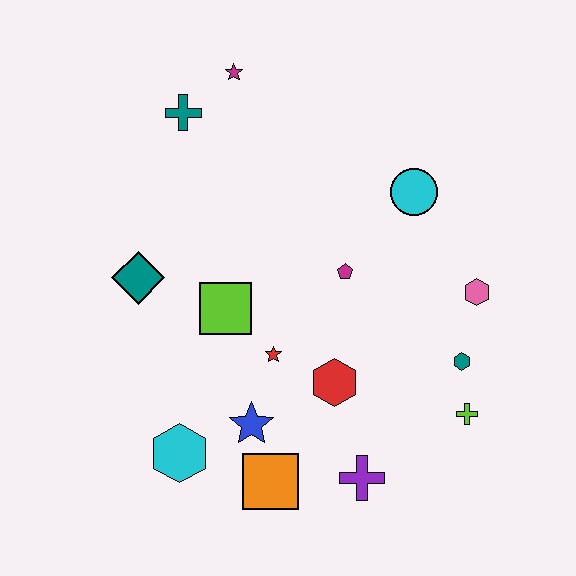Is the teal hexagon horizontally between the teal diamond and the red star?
No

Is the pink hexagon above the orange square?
Yes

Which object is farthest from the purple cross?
The magenta star is farthest from the purple cross.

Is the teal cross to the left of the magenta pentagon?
Yes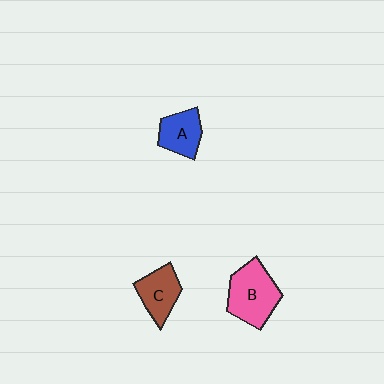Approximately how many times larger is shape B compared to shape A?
Approximately 1.6 times.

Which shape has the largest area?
Shape B (pink).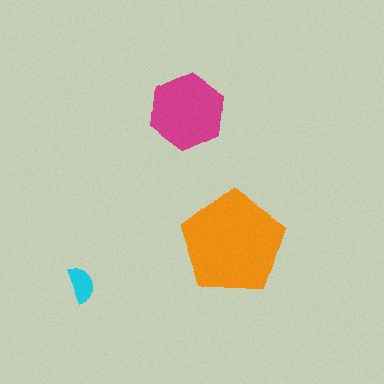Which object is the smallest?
The cyan semicircle.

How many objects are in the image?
There are 3 objects in the image.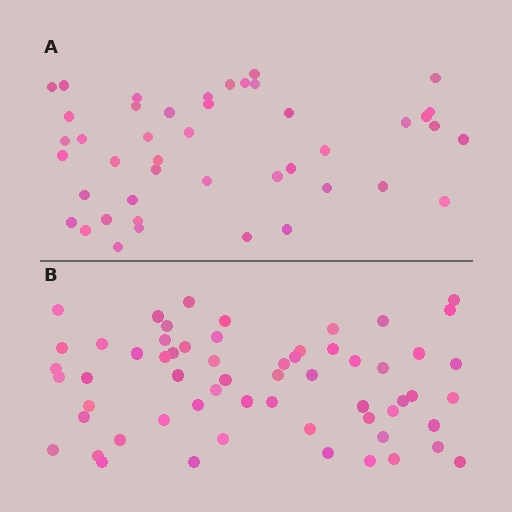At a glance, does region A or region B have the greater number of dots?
Region B (the bottom region) has more dots.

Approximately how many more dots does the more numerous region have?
Region B has approximately 15 more dots than region A.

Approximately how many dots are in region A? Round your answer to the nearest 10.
About 40 dots. (The exact count is 44, which rounds to 40.)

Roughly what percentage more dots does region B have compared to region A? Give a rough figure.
About 35% more.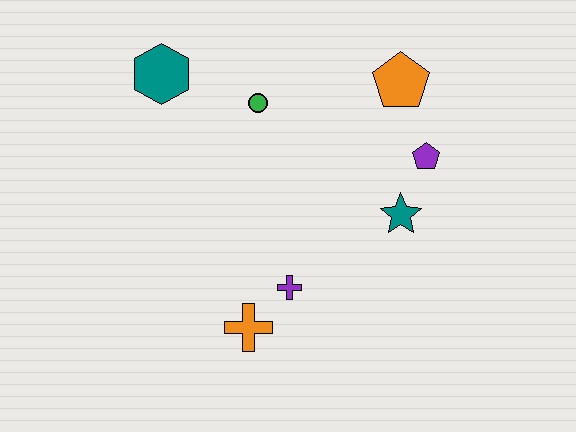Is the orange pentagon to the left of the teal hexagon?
No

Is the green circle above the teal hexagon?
No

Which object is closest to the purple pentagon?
The teal star is closest to the purple pentagon.